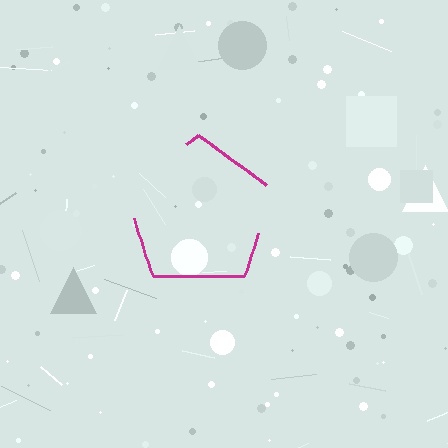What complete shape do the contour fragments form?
The contour fragments form a pentagon.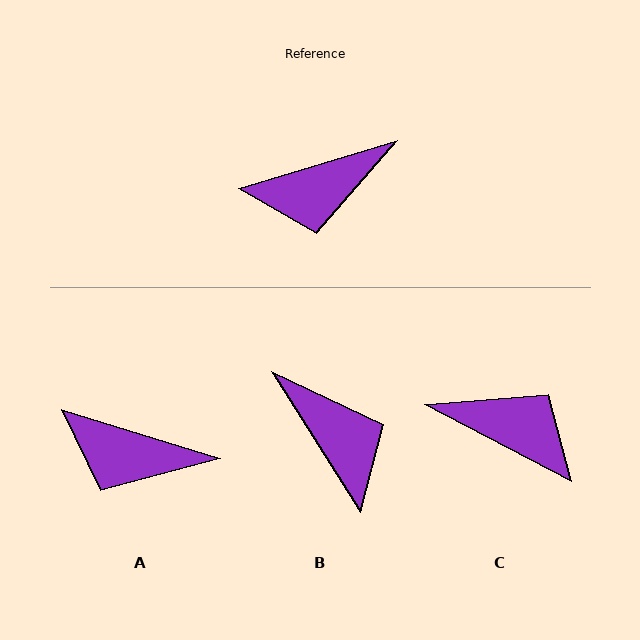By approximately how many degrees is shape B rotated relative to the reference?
Approximately 106 degrees counter-clockwise.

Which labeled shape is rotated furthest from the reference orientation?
C, about 135 degrees away.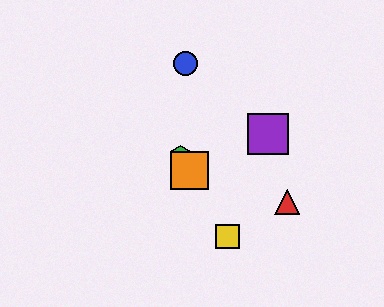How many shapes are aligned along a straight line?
3 shapes (the green hexagon, the yellow square, the orange square) are aligned along a straight line.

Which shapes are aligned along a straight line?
The green hexagon, the yellow square, the orange square are aligned along a straight line.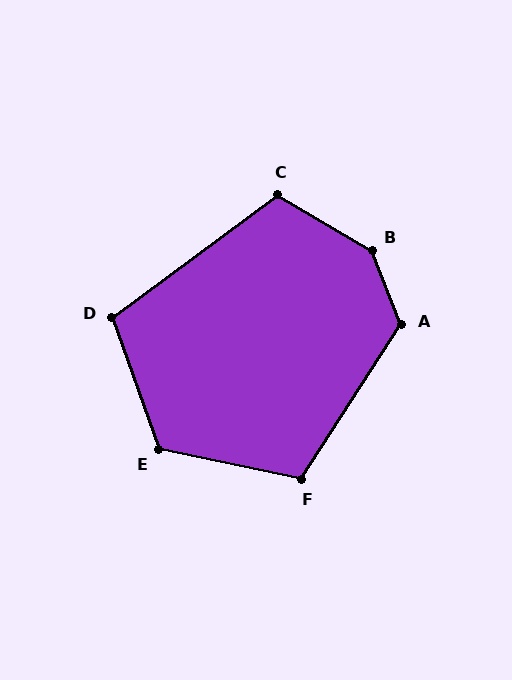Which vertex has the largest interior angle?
B, at approximately 142 degrees.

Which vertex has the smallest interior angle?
D, at approximately 107 degrees.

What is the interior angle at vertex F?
Approximately 111 degrees (obtuse).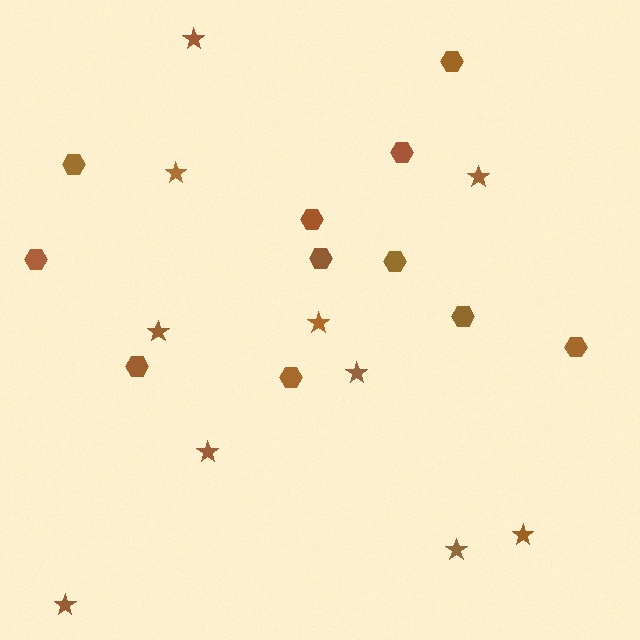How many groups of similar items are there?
There are 2 groups: one group of hexagons (11) and one group of stars (10).